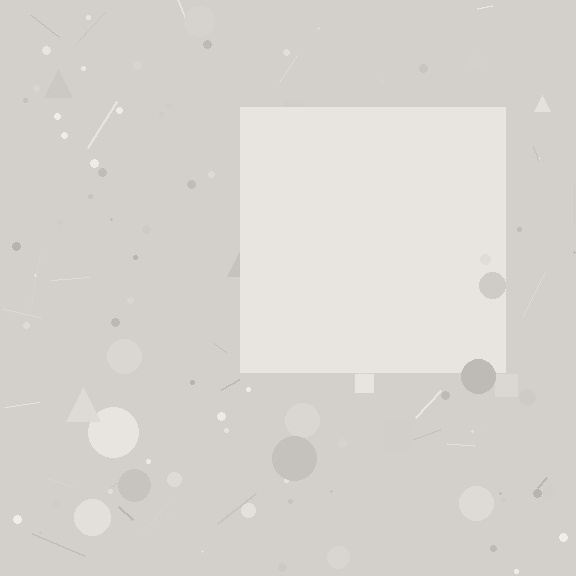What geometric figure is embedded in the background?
A square is embedded in the background.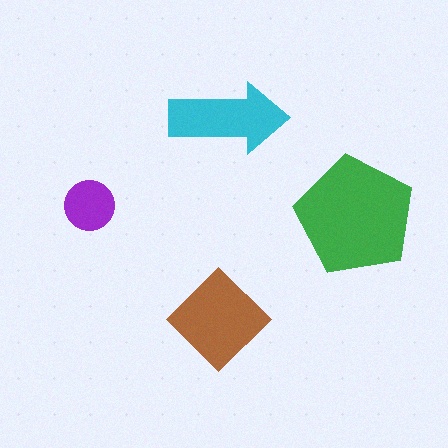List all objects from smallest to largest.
The purple circle, the cyan arrow, the brown diamond, the green pentagon.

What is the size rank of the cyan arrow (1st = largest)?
3rd.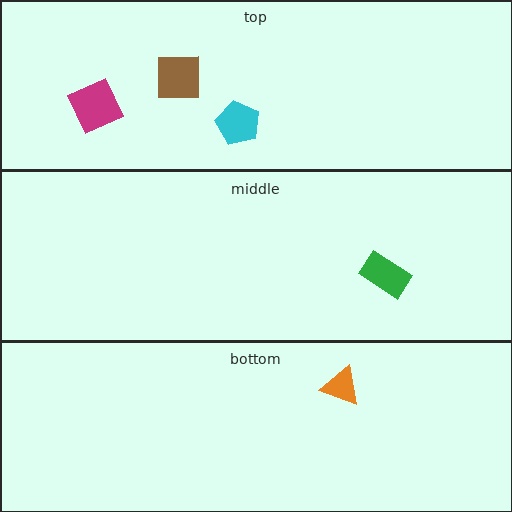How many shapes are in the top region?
3.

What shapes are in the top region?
The brown square, the cyan pentagon, the magenta diamond.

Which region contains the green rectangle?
The middle region.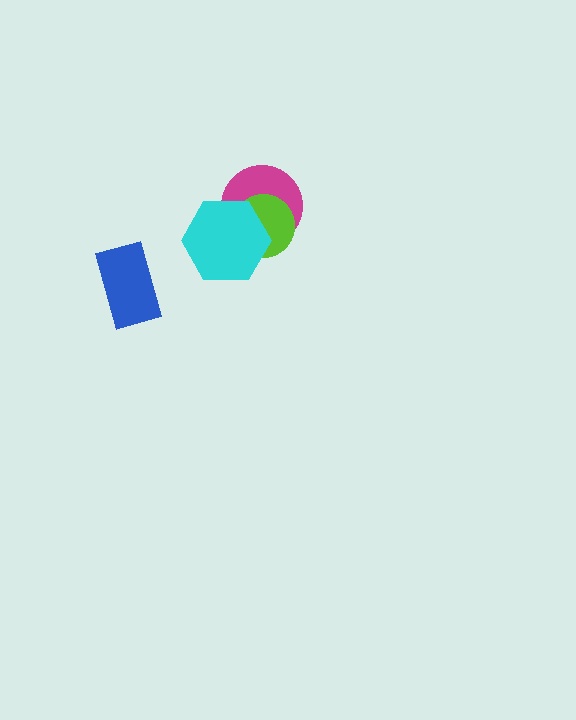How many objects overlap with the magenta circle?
2 objects overlap with the magenta circle.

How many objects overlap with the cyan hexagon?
2 objects overlap with the cyan hexagon.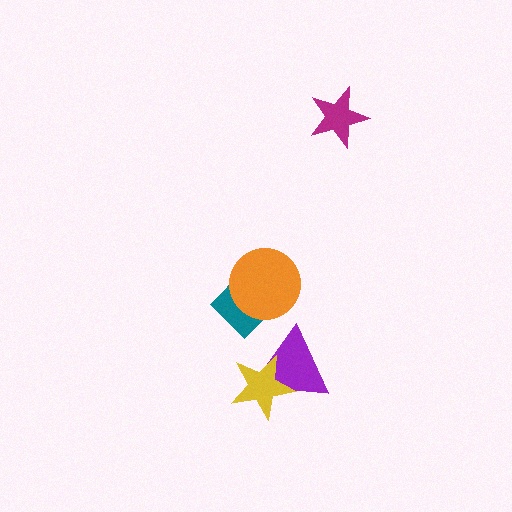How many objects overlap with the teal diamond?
1 object overlaps with the teal diamond.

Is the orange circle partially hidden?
No, no other shape covers it.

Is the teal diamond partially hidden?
Yes, it is partially covered by another shape.